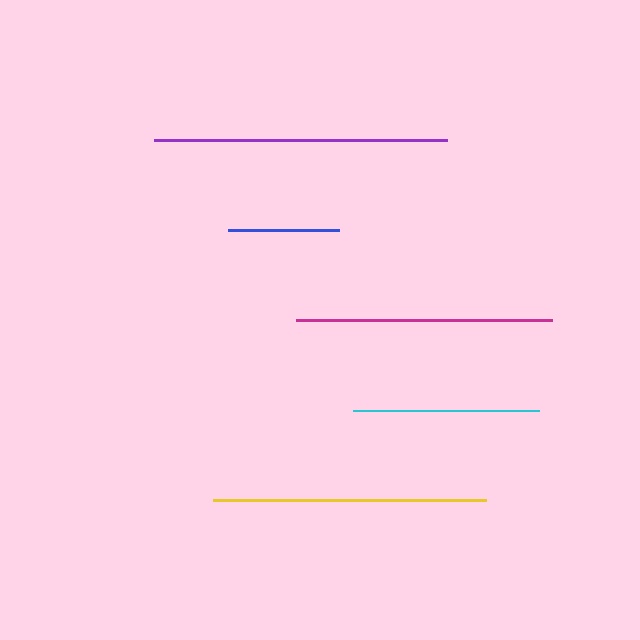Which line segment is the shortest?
The blue line is the shortest at approximately 111 pixels.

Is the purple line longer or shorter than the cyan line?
The purple line is longer than the cyan line.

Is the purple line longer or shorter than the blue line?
The purple line is longer than the blue line.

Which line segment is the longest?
The purple line is the longest at approximately 293 pixels.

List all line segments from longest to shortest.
From longest to shortest: purple, yellow, magenta, cyan, blue.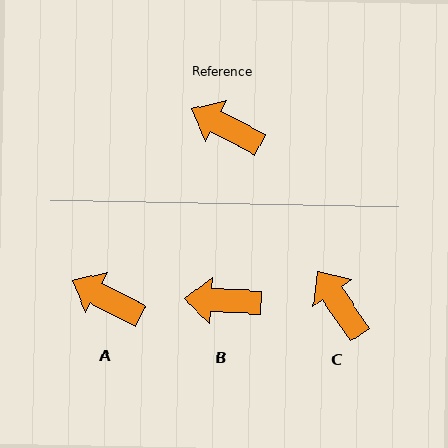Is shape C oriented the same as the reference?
No, it is off by about 28 degrees.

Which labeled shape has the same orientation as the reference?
A.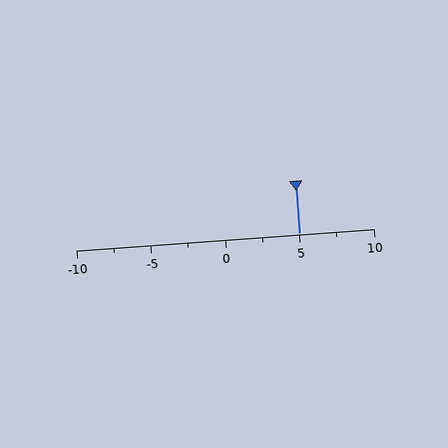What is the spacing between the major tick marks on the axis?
The major ticks are spaced 5 apart.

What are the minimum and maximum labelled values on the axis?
The axis runs from -10 to 10.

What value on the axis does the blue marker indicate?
The marker indicates approximately 5.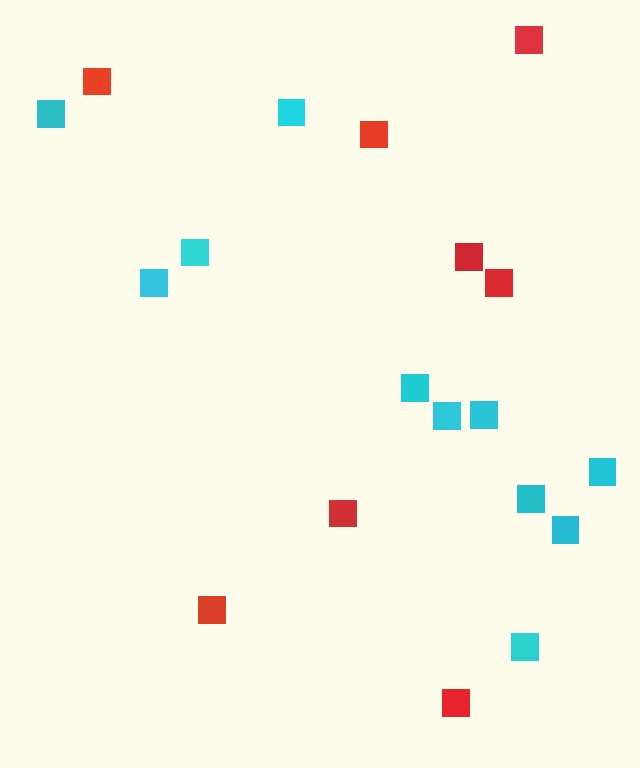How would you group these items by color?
There are 2 groups: one group of cyan squares (11) and one group of red squares (8).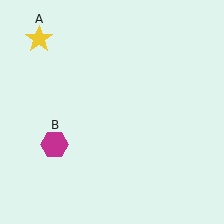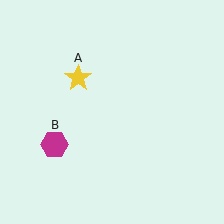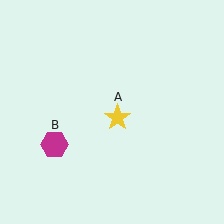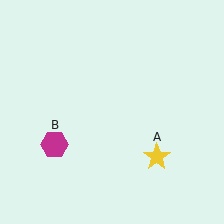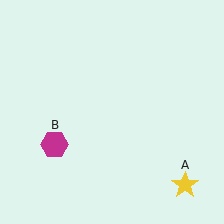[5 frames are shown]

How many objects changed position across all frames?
1 object changed position: yellow star (object A).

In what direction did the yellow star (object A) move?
The yellow star (object A) moved down and to the right.